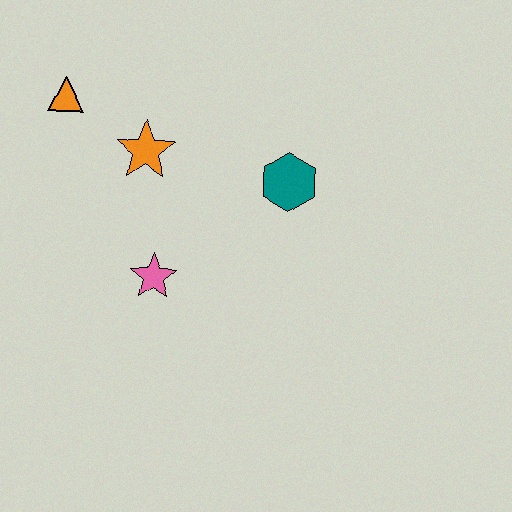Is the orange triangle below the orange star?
No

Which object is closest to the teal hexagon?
The orange star is closest to the teal hexagon.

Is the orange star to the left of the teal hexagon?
Yes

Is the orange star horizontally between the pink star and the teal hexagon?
No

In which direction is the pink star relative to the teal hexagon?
The pink star is to the left of the teal hexagon.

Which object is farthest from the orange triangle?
The teal hexagon is farthest from the orange triangle.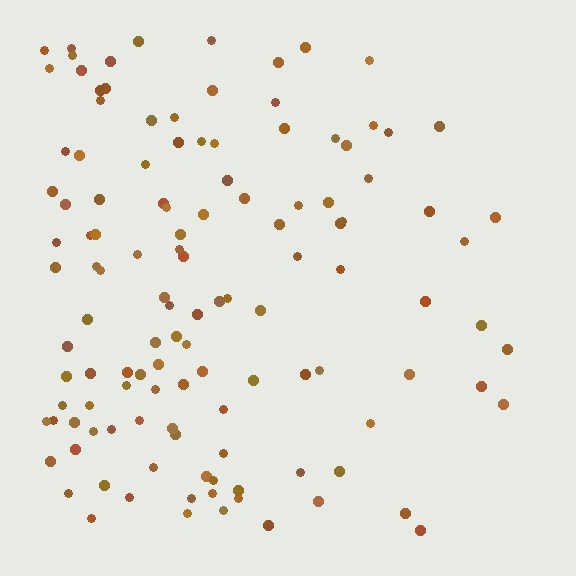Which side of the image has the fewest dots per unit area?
The right.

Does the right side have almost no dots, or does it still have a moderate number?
Still a moderate number, just noticeably fewer than the left.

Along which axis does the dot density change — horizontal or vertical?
Horizontal.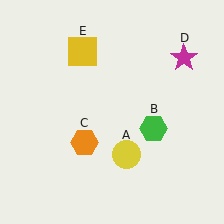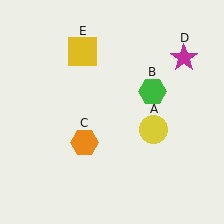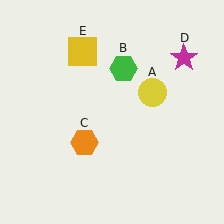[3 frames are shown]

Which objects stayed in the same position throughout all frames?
Orange hexagon (object C) and magenta star (object D) and yellow square (object E) remained stationary.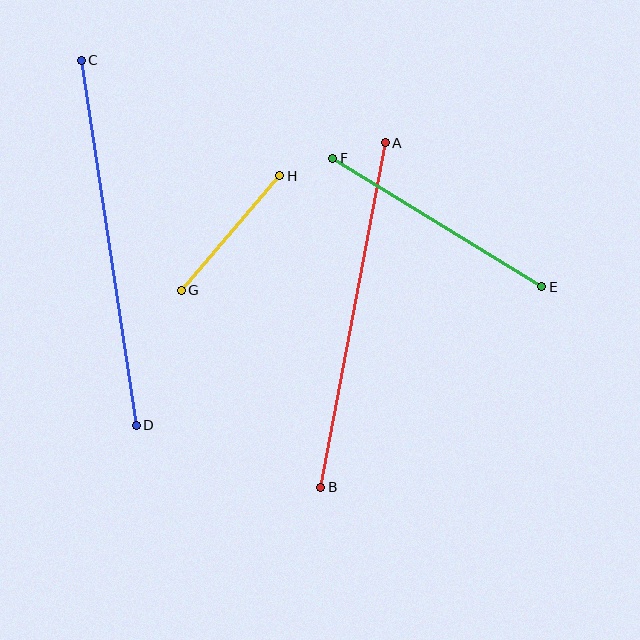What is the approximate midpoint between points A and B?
The midpoint is at approximately (353, 315) pixels.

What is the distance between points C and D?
The distance is approximately 369 pixels.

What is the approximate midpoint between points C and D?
The midpoint is at approximately (109, 243) pixels.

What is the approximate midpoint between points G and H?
The midpoint is at approximately (230, 233) pixels.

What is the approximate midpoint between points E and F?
The midpoint is at approximately (437, 222) pixels.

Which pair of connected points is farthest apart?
Points C and D are farthest apart.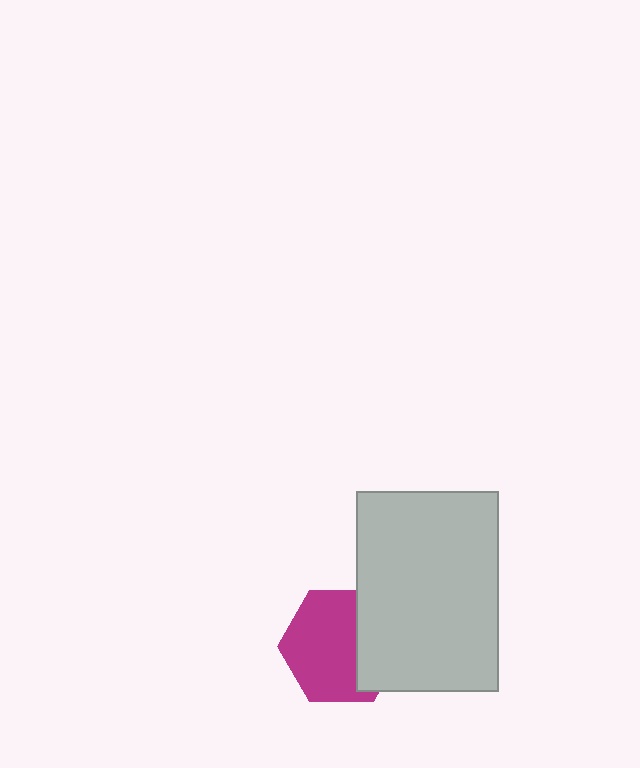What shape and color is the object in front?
The object in front is a light gray rectangle.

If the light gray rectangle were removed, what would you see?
You would see the complete magenta hexagon.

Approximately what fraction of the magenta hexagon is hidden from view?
Roughly 34% of the magenta hexagon is hidden behind the light gray rectangle.